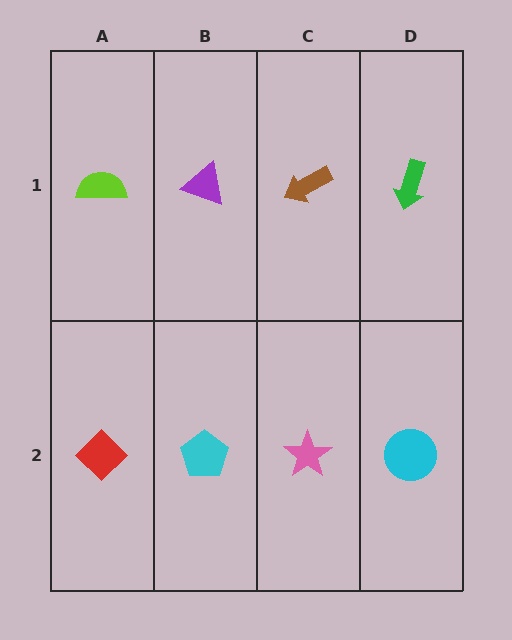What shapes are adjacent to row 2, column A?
A lime semicircle (row 1, column A), a cyan pentagon (row 2, column B).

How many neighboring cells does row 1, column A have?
2.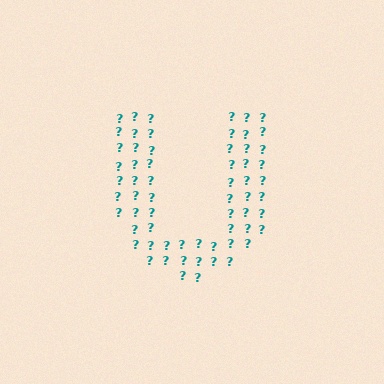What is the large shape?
The large shape is the letter U.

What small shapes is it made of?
It is made of small question marks.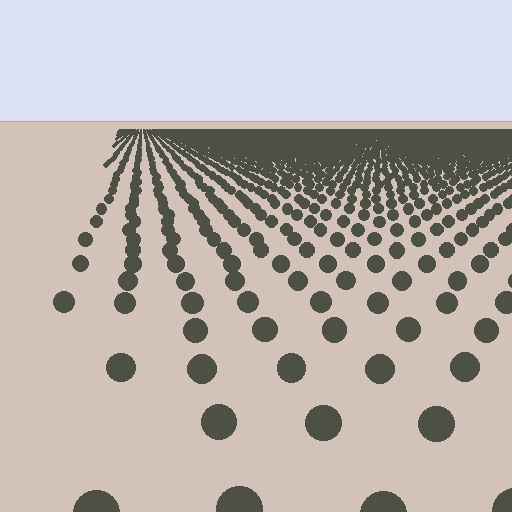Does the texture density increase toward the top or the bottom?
Density increases toward the top.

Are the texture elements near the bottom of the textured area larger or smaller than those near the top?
Larger. Near the bottom, elements are closer to the viewer and appear at a bigger on-screen size.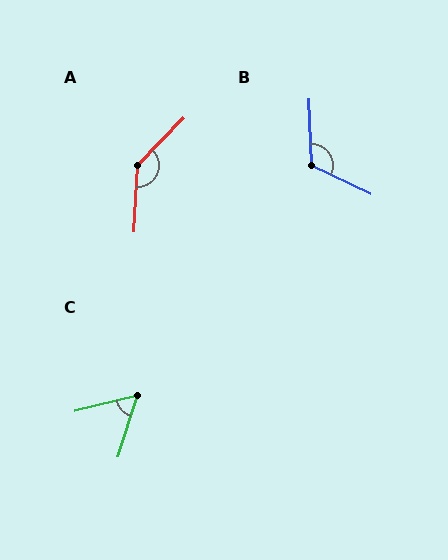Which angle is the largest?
A, at approximately 138 degrees.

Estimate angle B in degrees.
Approximately 118 degrees.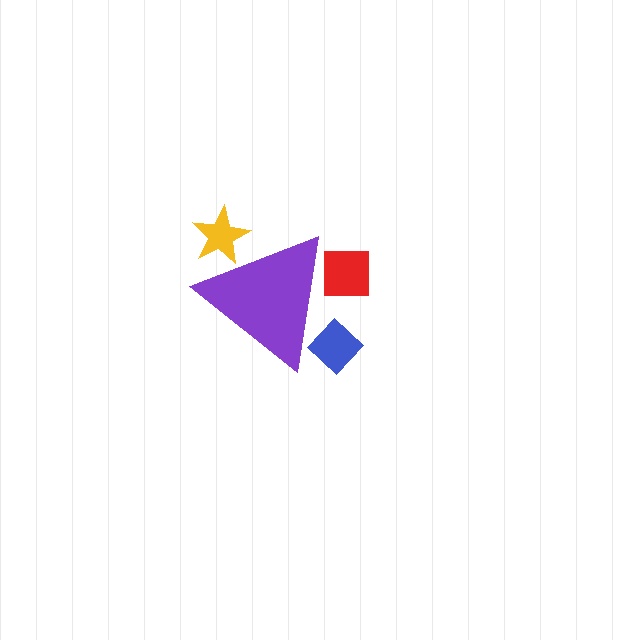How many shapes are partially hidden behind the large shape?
3 shapes are partially hidden.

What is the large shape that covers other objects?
A purple triangle.